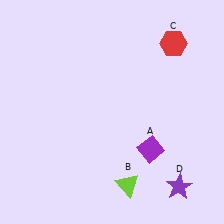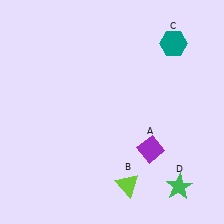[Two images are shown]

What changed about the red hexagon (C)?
In Image 1, C is red. In Image 2, it changed to teal.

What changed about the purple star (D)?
In Image 1, D is purple. In Image 2, it changed to green.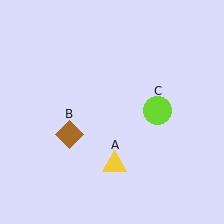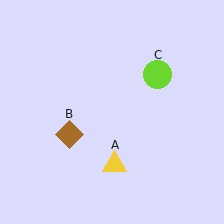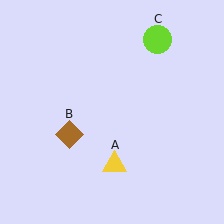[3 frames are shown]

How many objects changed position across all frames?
1 object changed position: lime circle (object C).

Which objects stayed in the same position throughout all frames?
Yellow triangle (object A) and brown diamond (object B) remained stationary.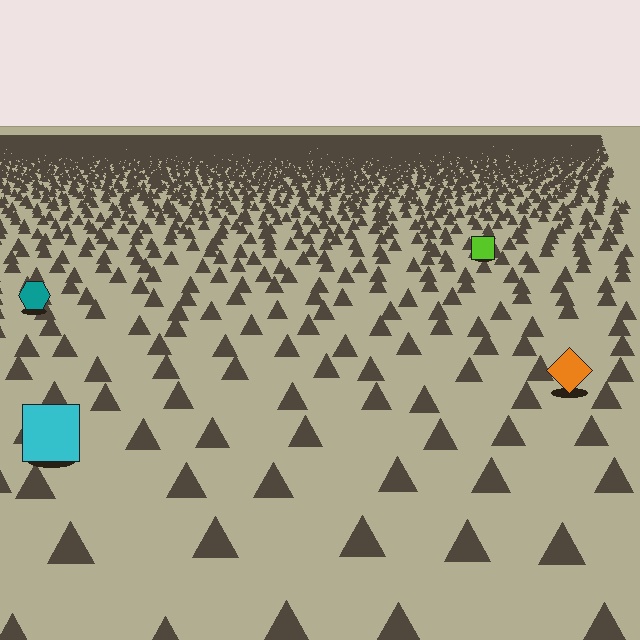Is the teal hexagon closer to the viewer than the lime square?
Yes. The teal hexagon is closer — you can tell from the texture gradient: the ground texture is coarser near it.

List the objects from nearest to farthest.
From nearest to farthest: the cyan square, the orange diamond, the teal hexagon, the lime square.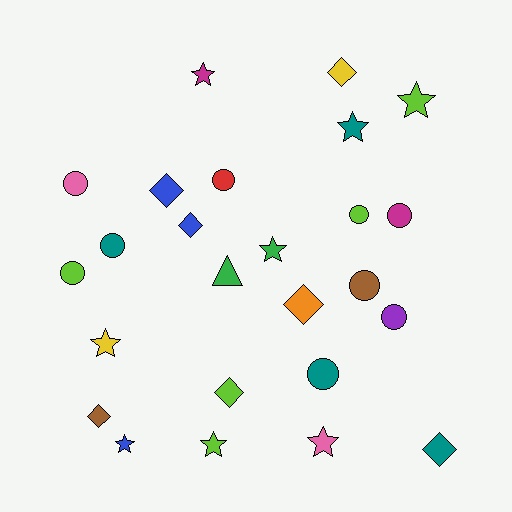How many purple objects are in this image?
There is 1 purple object.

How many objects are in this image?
There are 25 objects.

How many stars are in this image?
There are 8 stars.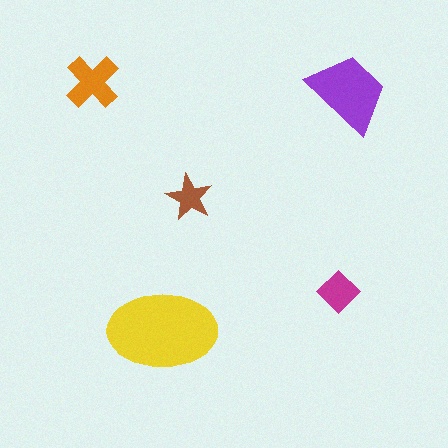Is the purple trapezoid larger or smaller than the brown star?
Larger.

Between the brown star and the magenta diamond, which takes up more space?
The magenta diamond.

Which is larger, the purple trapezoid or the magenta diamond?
The purple trapezoid.